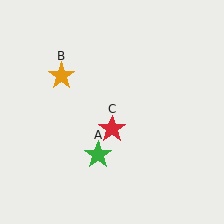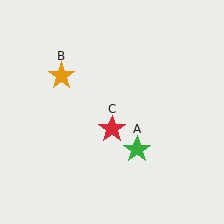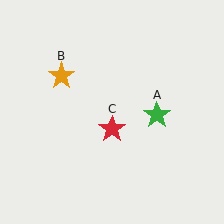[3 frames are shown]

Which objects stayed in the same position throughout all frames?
Orange star (object B) and red star (object C) remained stationary.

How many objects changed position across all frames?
1 object changed position: green star (object A).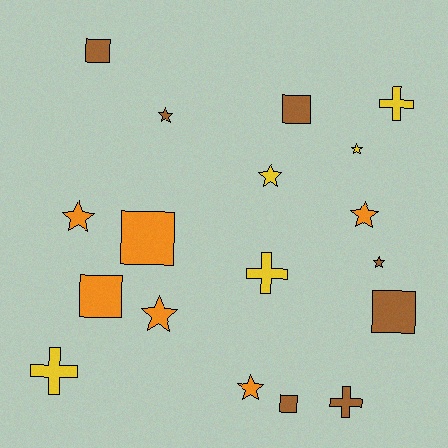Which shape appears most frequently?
Star, with 8 objects.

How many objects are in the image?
There are 18 objects.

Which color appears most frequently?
Brown, with 7 objects.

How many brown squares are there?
There are 4 brown squares.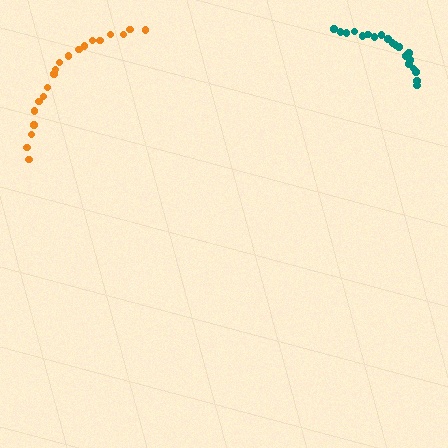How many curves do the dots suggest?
There are 2 distinct paths.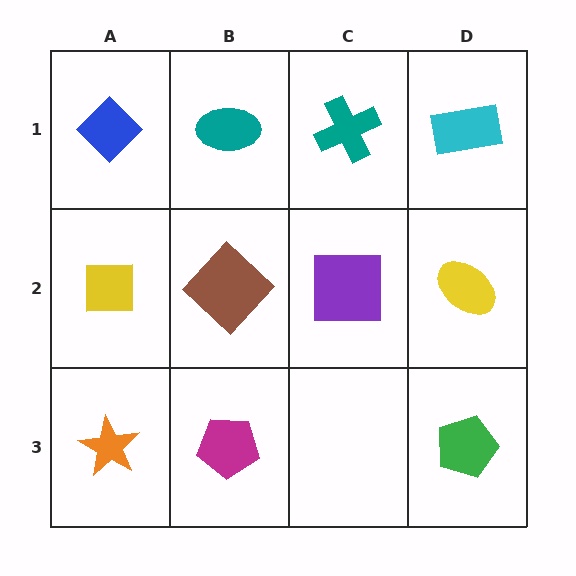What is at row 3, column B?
A magenta pentagon.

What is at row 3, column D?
A green pentagon.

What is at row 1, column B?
A teal ellipse.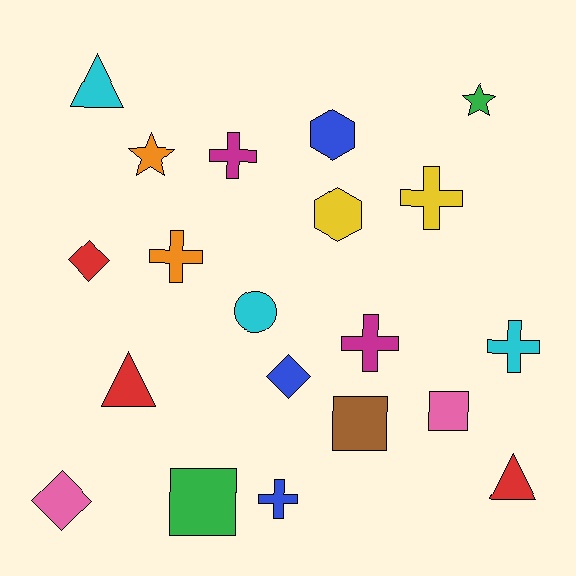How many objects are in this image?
There are 20 objects.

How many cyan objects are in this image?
There are 3 cyan objects.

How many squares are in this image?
There are 3 squares.